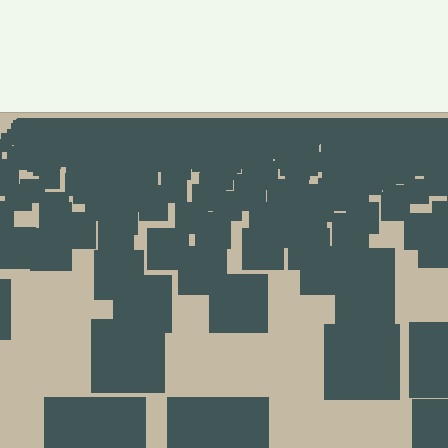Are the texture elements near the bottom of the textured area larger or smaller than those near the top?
Larger. Near the bottom, elements are closer to the viewer and appear at a bigger on-screen size.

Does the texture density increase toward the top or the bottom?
Density increases toward the top.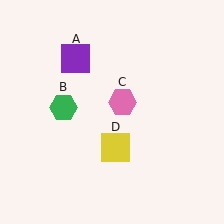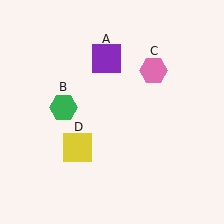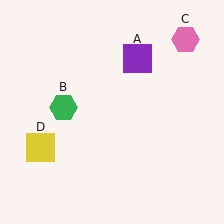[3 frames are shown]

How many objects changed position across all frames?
3 objects changed position: purple square (object A), pink hexagon (object C), yellow square (object D).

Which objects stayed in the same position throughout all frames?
Green hexagon (object B) remained stationary.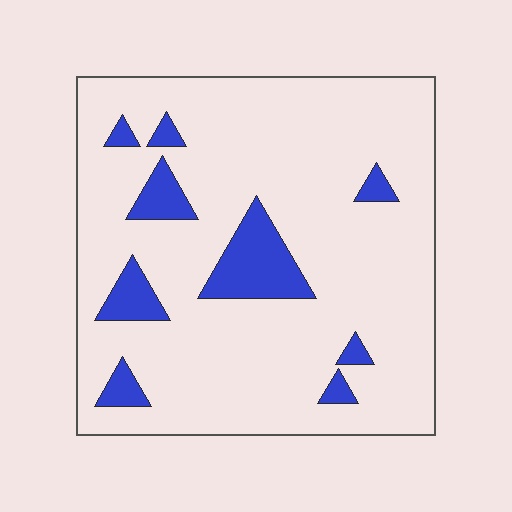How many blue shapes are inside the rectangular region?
9.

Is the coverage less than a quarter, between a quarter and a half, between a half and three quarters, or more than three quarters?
Less than a quarter.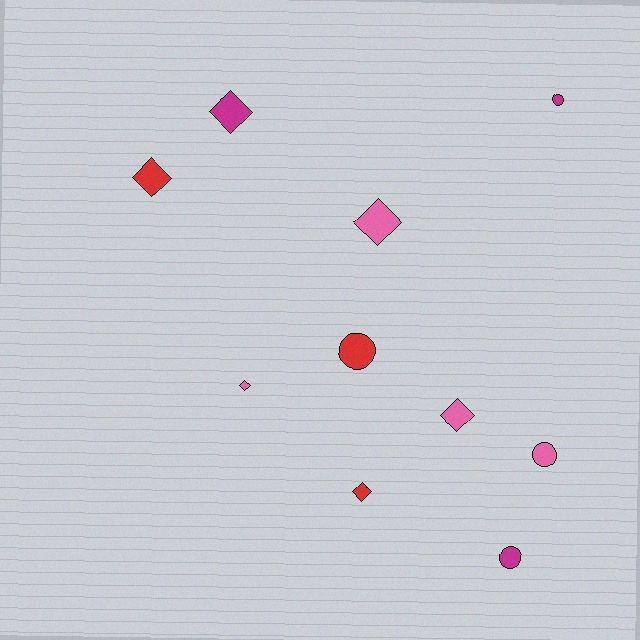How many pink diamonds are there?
There are 3 pink diamonds.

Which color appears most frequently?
Pink, with 4 objects.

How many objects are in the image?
There are 10 objects.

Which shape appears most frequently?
Diamond, with 6 objects.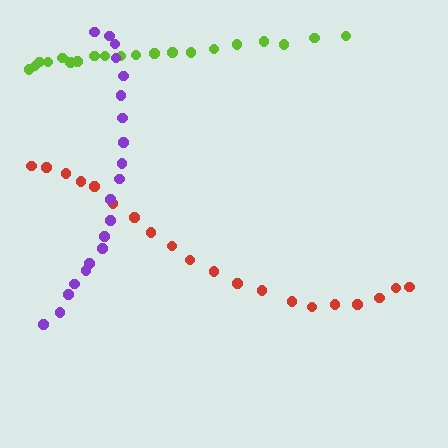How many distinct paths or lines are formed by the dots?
There are 3 distinct paths.